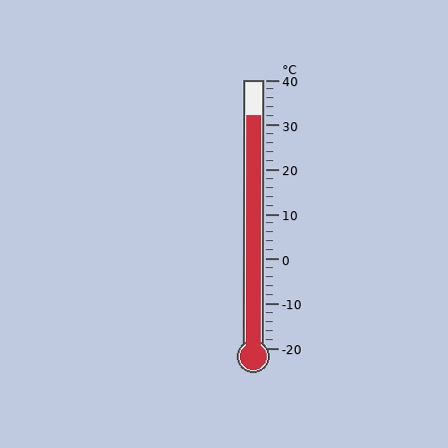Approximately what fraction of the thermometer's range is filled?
The thermometer is filled to approximately 85% of its range.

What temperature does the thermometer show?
The thermometer shows approximately 32°C.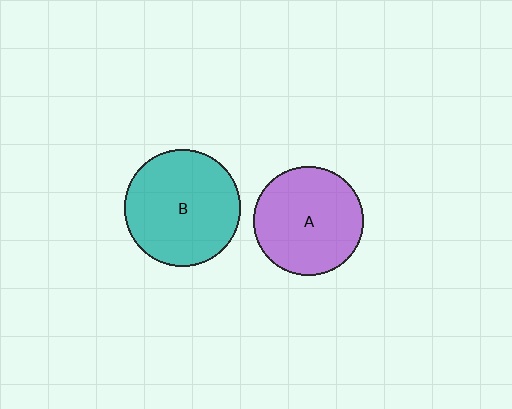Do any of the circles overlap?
No, none of the circles overlap.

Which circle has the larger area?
Circle B (teal).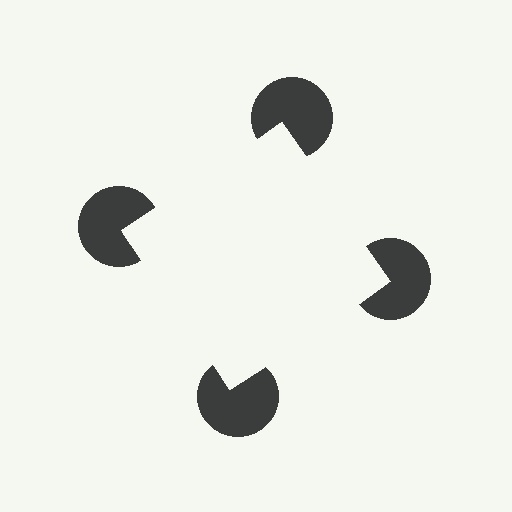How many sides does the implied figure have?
4 sides.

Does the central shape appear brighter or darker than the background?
It typically appears slightly brighter than the background, even though no actual brightness change is drawn.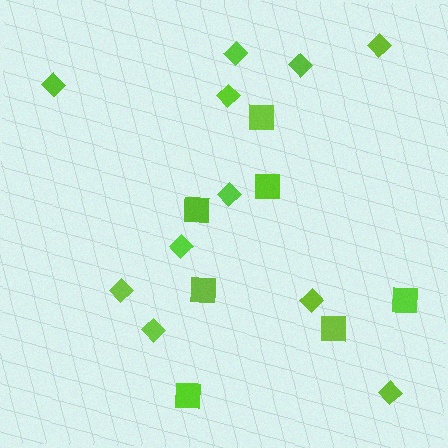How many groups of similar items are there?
There are 2 groups: one group of diamonds (11) and one group of squares (7).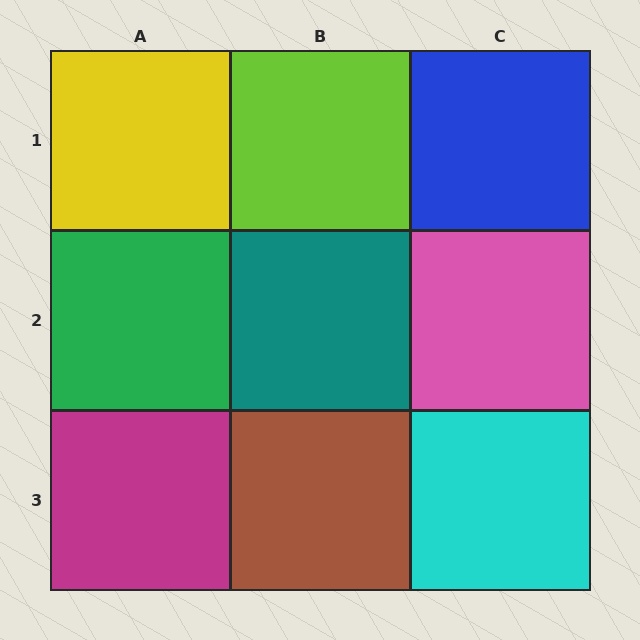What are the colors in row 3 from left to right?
Magenta, brown, cyan.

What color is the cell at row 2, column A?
Green.